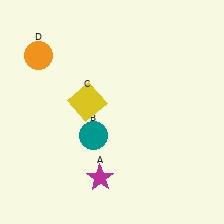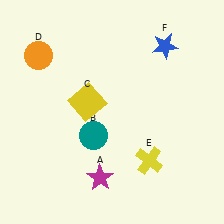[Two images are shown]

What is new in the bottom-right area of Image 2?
A yellow cross (E) was added in the bottom-right area of Image 2.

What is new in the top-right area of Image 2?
A blue star (F) was added in the top-right area of Image 2.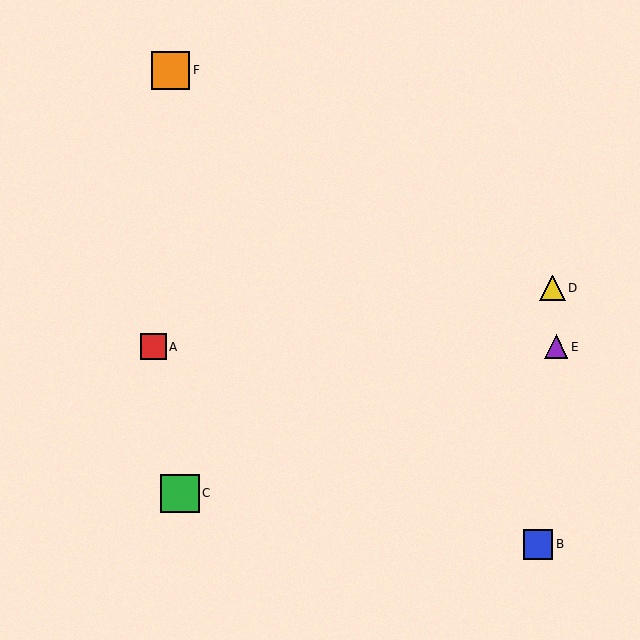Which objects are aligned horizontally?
Objects A, E are aligned horizontally.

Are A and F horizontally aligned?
No, A is at y≈347 and F is at y≈70.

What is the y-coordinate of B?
Object B is at y≈544.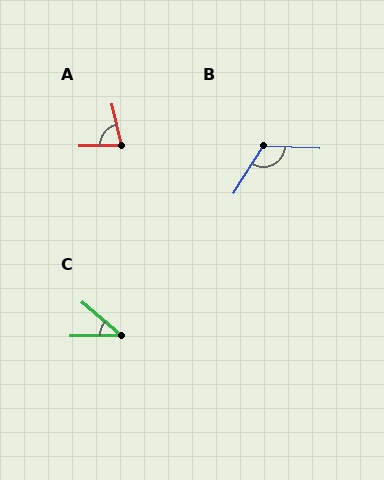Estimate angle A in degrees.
Approximately 78 degrees.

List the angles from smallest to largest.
C (41°), A (78°), B (120°).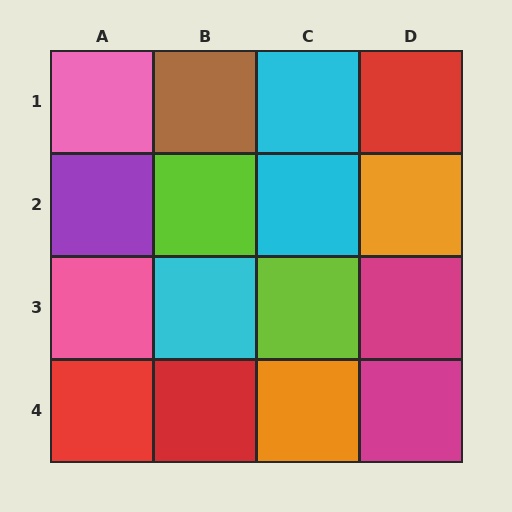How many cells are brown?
1 cell is brown.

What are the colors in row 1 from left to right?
Pink, brown, cyan, red.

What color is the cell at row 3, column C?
Lime.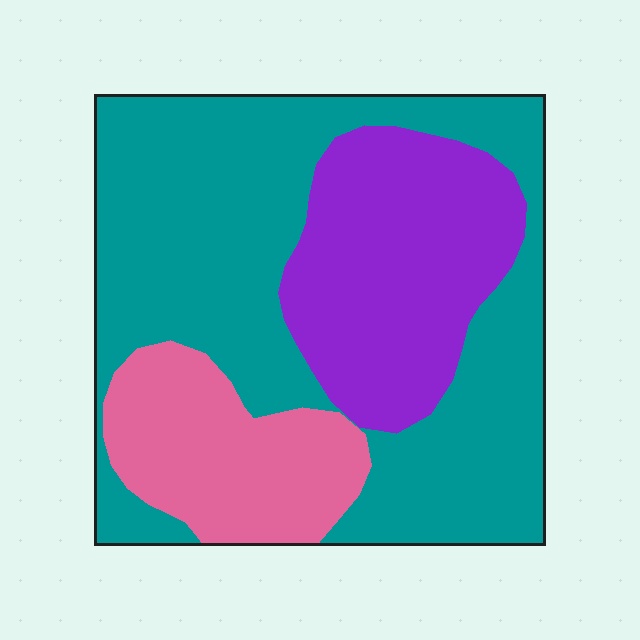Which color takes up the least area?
Pink, at roughly 20%.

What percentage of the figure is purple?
Purple covers around 25% of the figure.